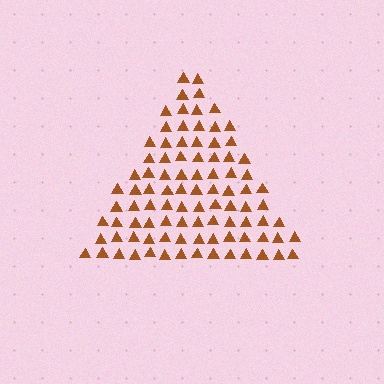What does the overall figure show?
The overall figure shows a triangle.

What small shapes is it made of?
It is made of small triangles.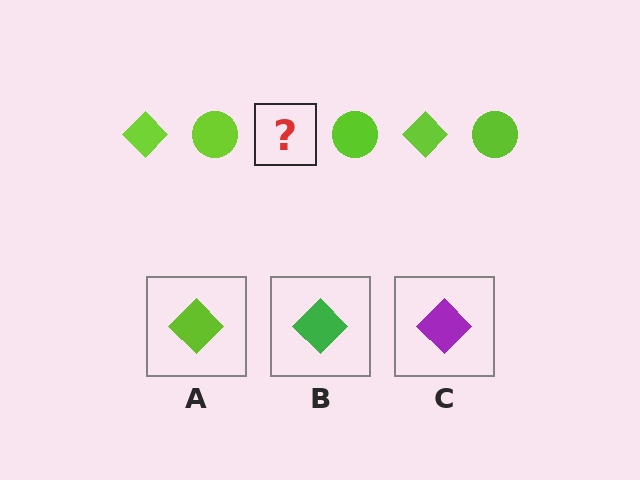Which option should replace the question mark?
Option A.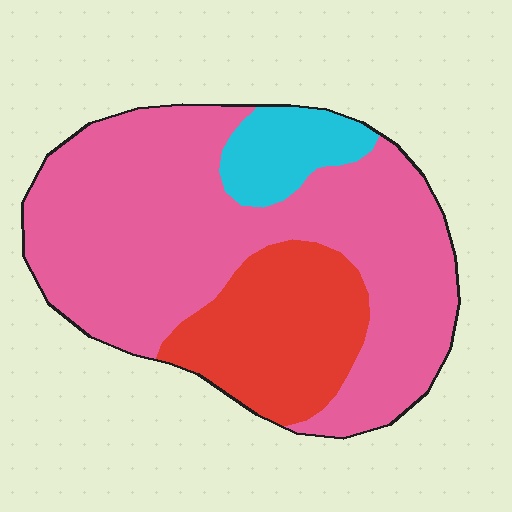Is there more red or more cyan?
Red.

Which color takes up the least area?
Cyan, at roughly 10%.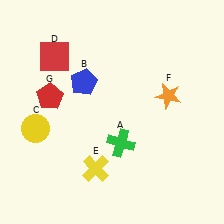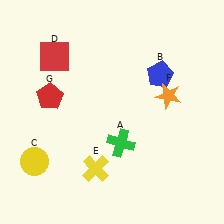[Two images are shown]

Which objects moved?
The objects that moved are: the blue pentagon (B), the yellow circle (C).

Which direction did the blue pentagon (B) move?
The blue pentagon (B) moved right.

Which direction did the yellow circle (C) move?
The yellow circle (C) moved down.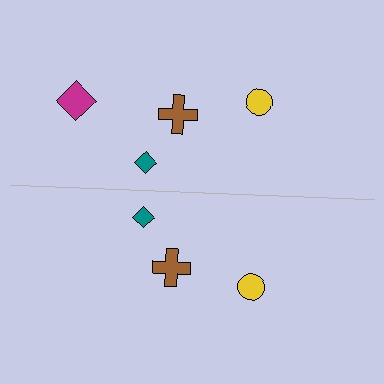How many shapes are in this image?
There are 7 shapes in this image.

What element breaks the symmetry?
A magenta diamond is missing from the bottom side.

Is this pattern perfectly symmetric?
No, the pattern is not perfectly symmetric. A magenta diamond is missing from the bottom side.